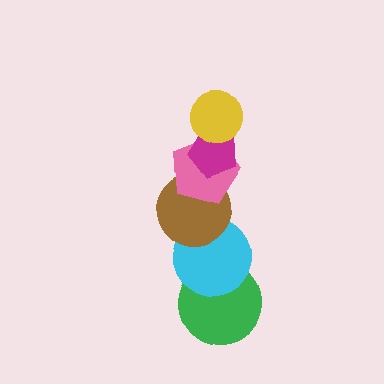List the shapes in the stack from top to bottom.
From top to bottom: the yellow circle, the magenta pentagon, the pink pentagon, the brown circle, the cyan circle, the green circle.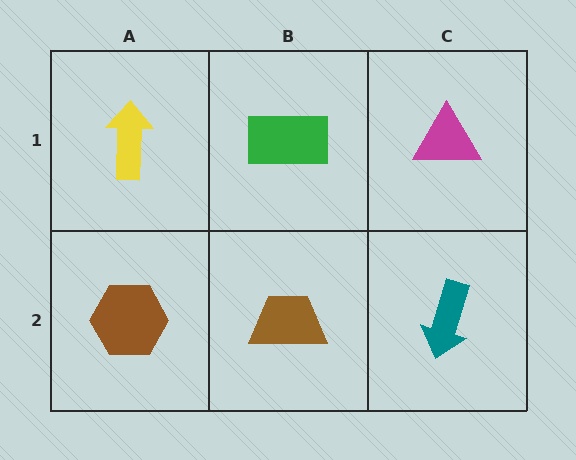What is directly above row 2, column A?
A yellow arrow.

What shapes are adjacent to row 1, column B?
A brown trapezoid (row 2, column B), a yellow arrow (row 1, column A), a magenta triangle (row 1, column C).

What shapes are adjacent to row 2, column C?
A magenta triangle (row 1, column C), a brown trapezoid (row 2, column B).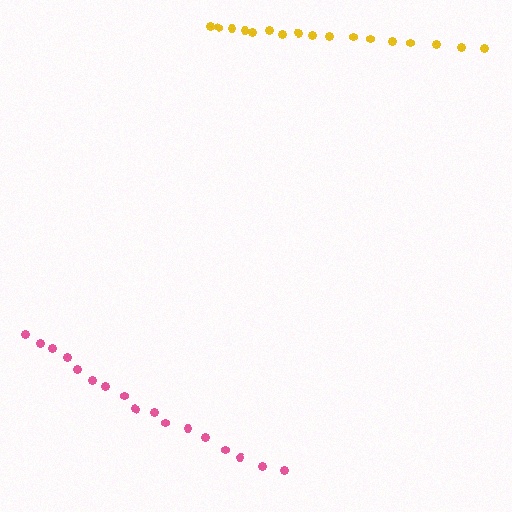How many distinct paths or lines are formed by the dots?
There are 2 distinct paths.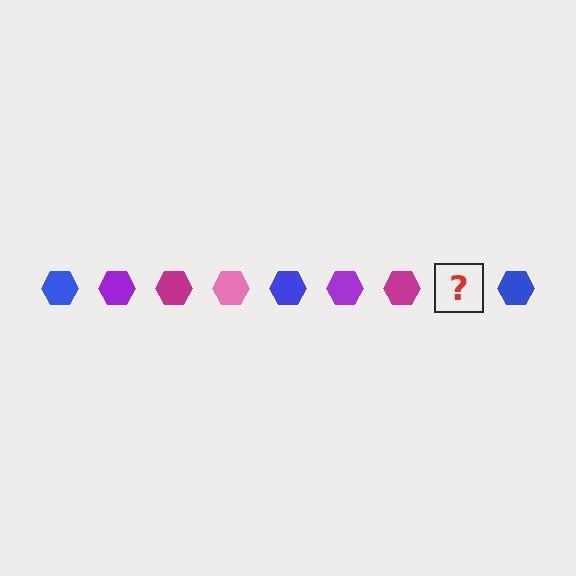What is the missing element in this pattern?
The missing element is a pink hexagon.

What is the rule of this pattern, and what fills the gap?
The rule is that the pattern cycles through blue, purple, magenta, pink hexagons. The gap should be filled with a pink hexagon.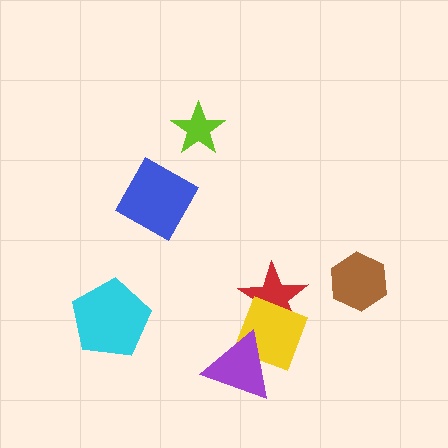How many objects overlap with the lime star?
0 objects overlap with the lime star.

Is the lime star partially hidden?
No, no other shape covers it.